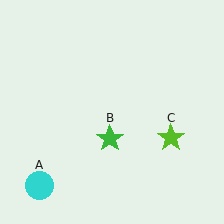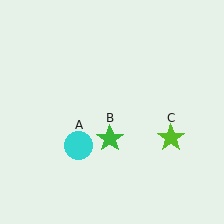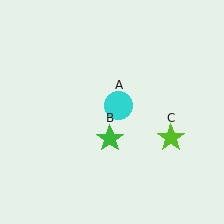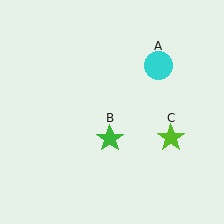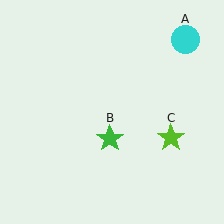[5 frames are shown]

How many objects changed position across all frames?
1 object changed position: cyan circle (object A).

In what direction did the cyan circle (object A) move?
The cyan circle (object A) moved up and to the right.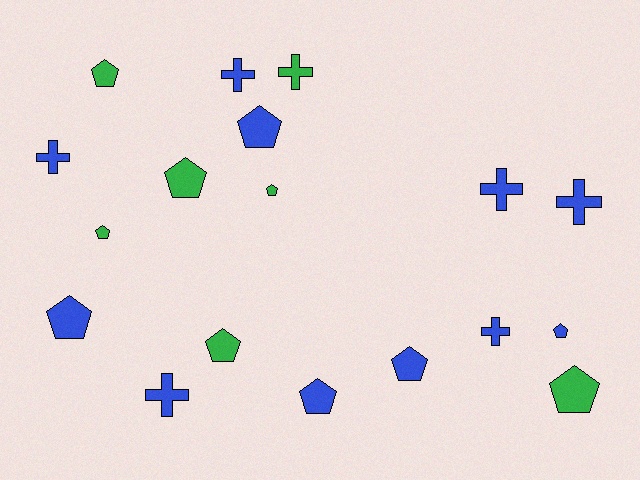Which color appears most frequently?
Blue, with 11 objects.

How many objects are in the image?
There are 18 objects.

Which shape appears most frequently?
Pentagon, with 11 objects.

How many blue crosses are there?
There are 6 blue crosses.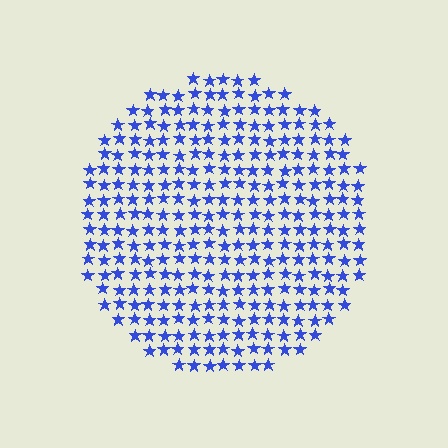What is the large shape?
The large shape is a circle.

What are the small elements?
The small elements are stars.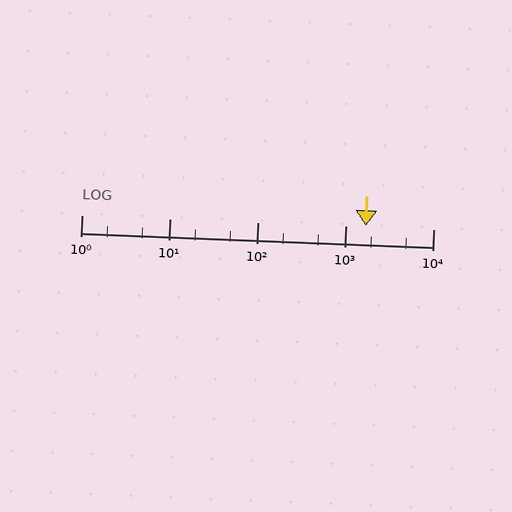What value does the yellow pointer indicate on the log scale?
The pointer indicates approximately 1700.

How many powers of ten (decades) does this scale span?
The scale spans 4 decades, from 1 to 10000.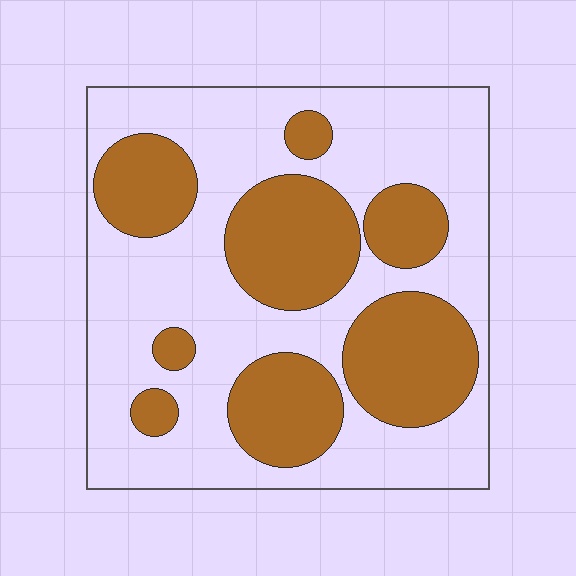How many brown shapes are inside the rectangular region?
8.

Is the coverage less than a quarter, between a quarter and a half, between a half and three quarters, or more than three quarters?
Between a quarter and a half.